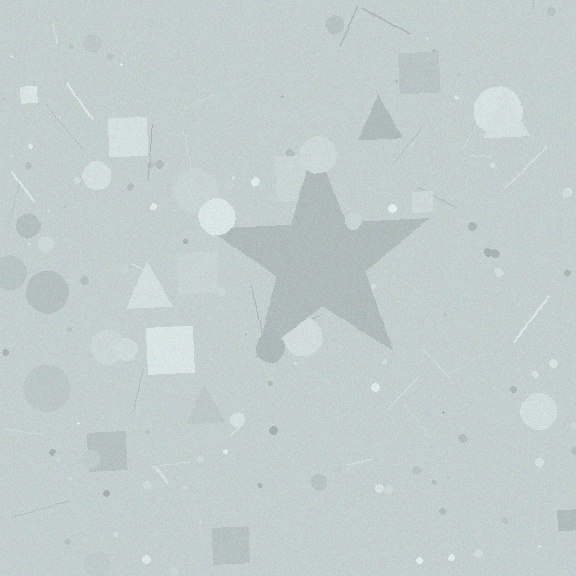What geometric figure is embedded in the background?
A star is embedded in the background.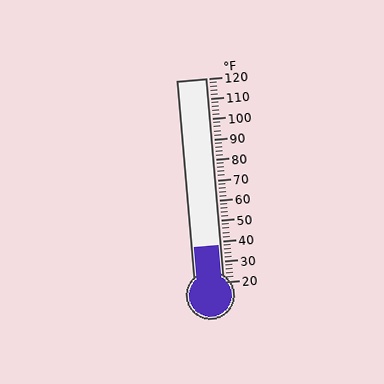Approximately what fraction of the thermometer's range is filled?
The thermometer is filled to approximately 20% of its range.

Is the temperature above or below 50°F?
The temperature is below 50°F.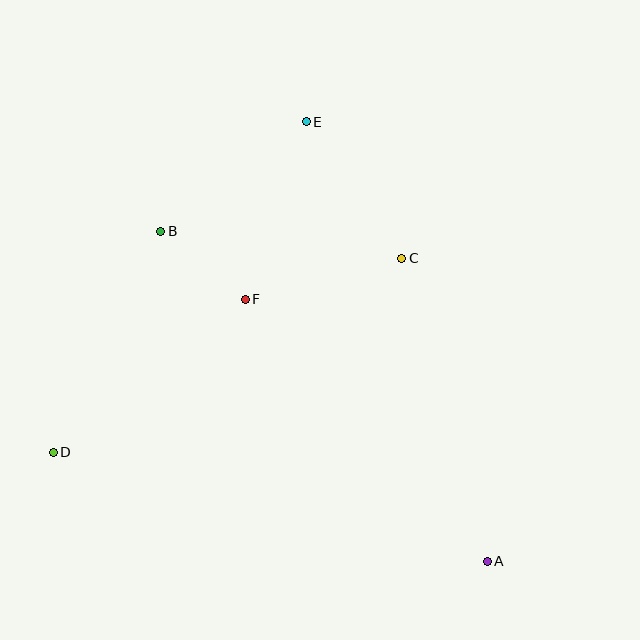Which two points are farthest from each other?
Points A and E are farthest from each other.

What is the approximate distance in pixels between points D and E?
The distance between D and E is approximately 416 pixels.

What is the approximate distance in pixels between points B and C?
The distance between B and C is approximately 243 pixels.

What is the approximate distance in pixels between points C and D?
The distance between C and D is approximately 399 pixels.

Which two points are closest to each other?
Points B and F are closest to each other.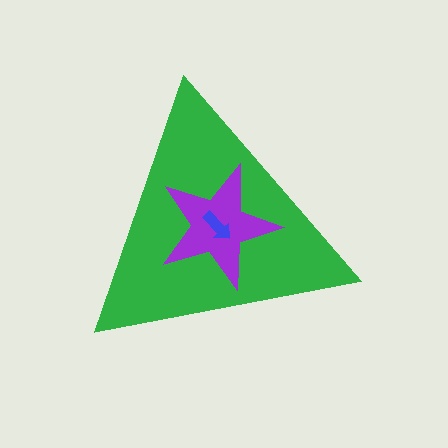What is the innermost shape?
The blue arrow.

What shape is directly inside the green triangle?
The purple star.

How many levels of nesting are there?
3.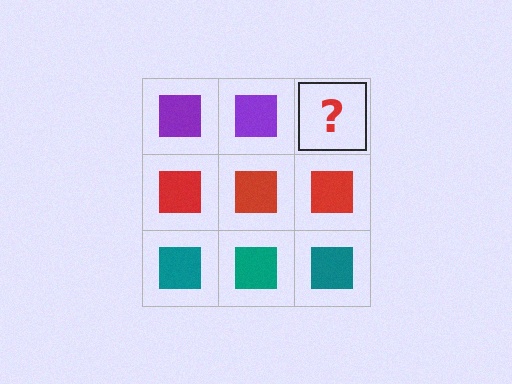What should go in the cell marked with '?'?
The missing cell should contain a purple square.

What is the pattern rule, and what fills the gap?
The rule is that each row has a consistent color. The gap should be filled with a purple square.